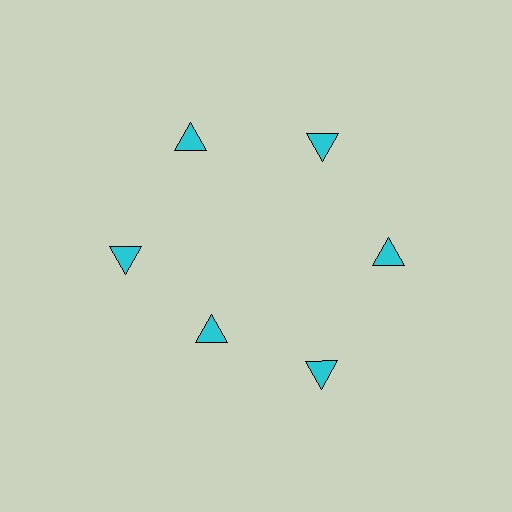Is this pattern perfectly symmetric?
No. The 6 cyan triangles are arranged in a ring, but one element near the 7 o'clock position is pulled inward toward the center, breaking the 6-fold rotational symmetry.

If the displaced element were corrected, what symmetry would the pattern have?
It would have 6-fold rotational symmetry — the pattern would map onto itself every 60 degrees.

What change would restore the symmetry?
The symmetry would be restored by moving it outward, back onto the ring so that all 6 triangles sit at equal angles and equal distance from the center.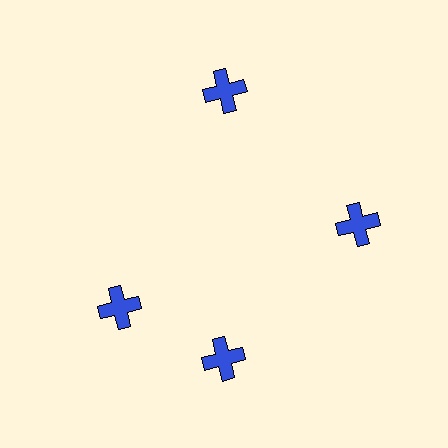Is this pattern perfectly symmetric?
No. The 4 blue crosses are arranged in a ring, but one element near the 9 o'clock position is rotated out of alignment along the ring, breaking the 4-fold rotational symmetry.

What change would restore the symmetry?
The symmetry would be restored by rotating it back into even spacing with its neighbors so that all 4 crosses sit at equal angles and equal distance from the center.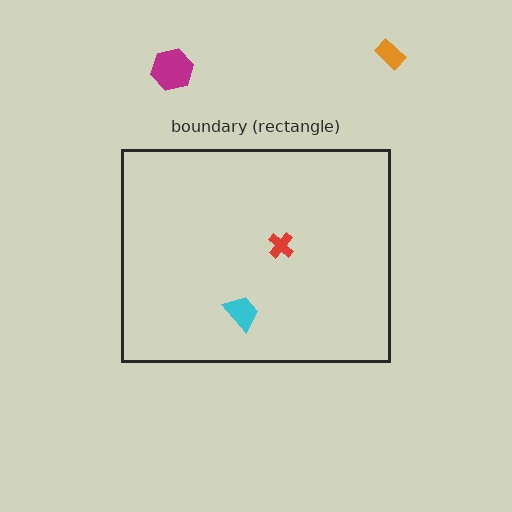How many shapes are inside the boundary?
2 inside, 2 outside.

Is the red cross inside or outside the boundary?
Inside.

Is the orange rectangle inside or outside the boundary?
Outside.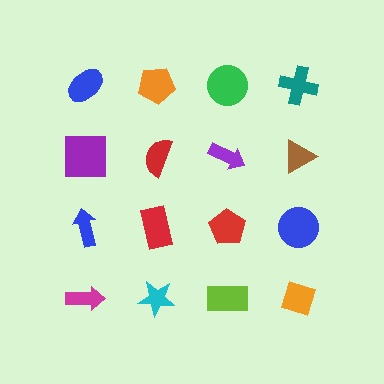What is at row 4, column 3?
A lime rectangle.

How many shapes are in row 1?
4 shapes.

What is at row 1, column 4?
A teal cross.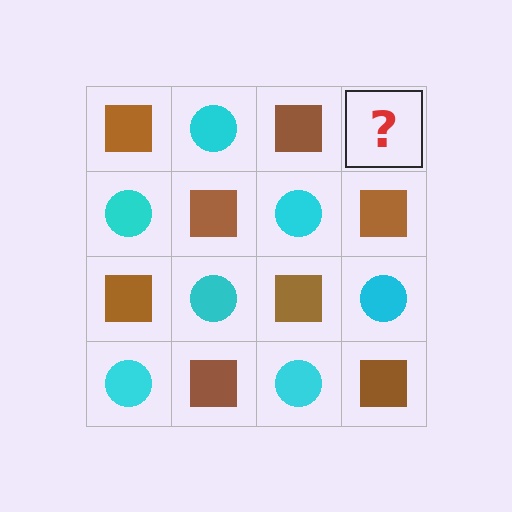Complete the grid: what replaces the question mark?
The question mark should be replaced with a cyan circle.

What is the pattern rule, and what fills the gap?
The rule is that it alternates brown square and cyan circle in a checkerboard pattern. The gap should be filled with a cyan circle.